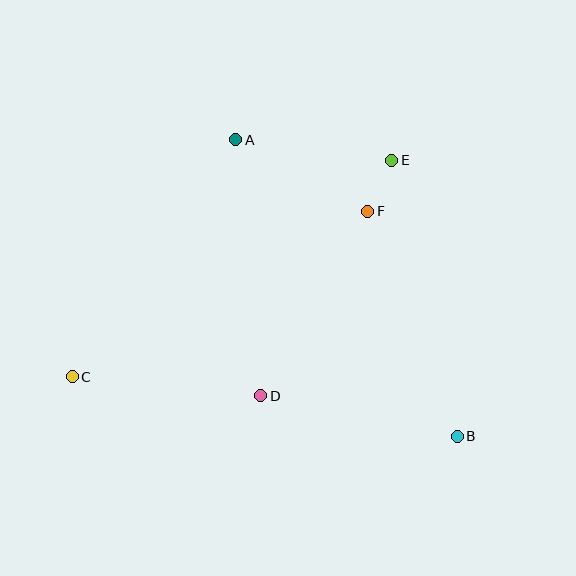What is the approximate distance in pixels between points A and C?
The distance between A and C is approximately 288 pixels.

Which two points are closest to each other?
Points E and F are closest to each other.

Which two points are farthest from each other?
Points B and C are farthest from each other.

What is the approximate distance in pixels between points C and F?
The distance between C and F is approximately 339 pixels.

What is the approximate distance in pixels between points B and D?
The distance between B and D is approximately 201 pixels.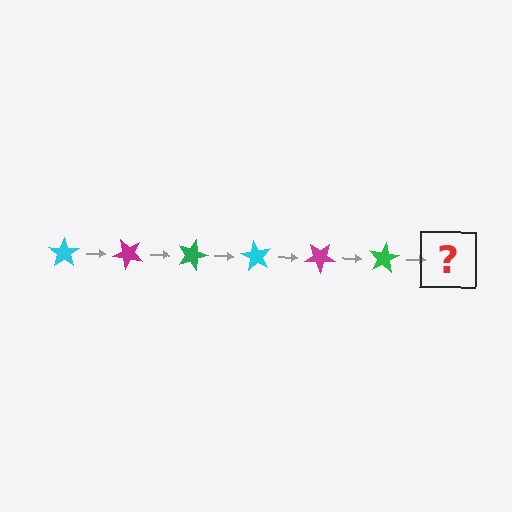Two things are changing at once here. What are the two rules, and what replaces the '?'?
The two rules are that it rotates 45 degrees each step and the color cycles through cyan, magenta, and green. The '?' should be a cyan star, rotated 270 degrees from the start.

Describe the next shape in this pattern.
It should be a cyan star, rotated 270 degrees from the start.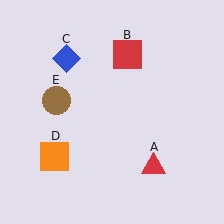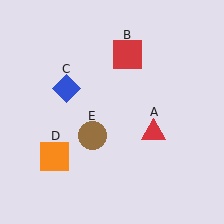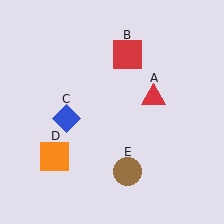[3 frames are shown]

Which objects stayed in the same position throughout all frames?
Red square (object B) and orange square (object D) remained stationary.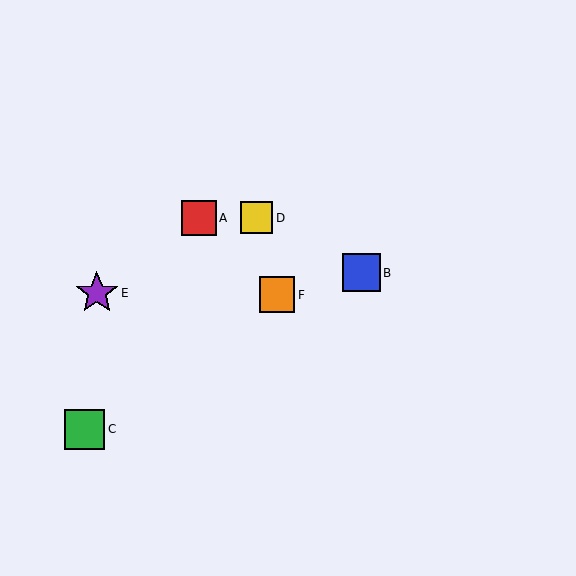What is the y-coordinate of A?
Object A is at y≈218.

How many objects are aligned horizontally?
2 objects (A, D) are aligned horizontally.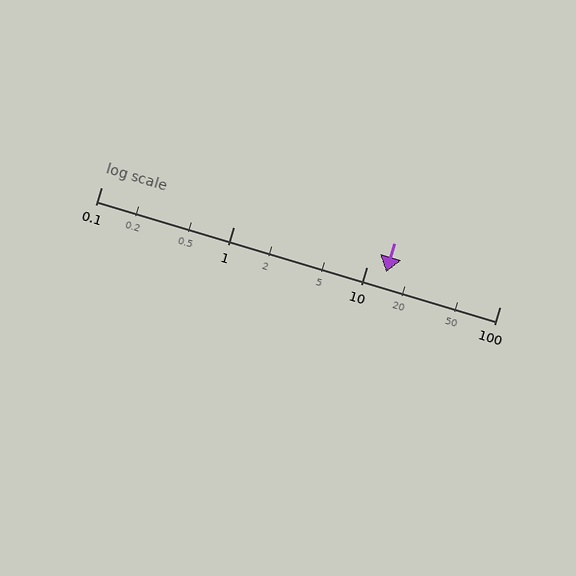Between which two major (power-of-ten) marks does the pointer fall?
The pointer is between 10 and 100.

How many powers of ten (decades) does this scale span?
The scale spans 3 decades, from 0.1 to 100.